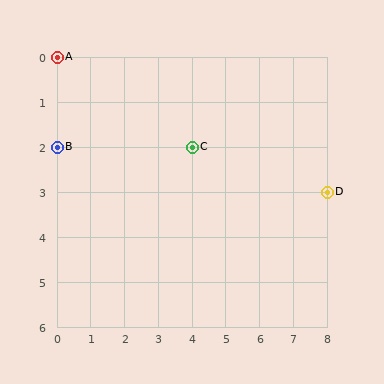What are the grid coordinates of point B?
Point B is at grid coordinates (0, 2).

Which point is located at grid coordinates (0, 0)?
Point A is at (0, 0).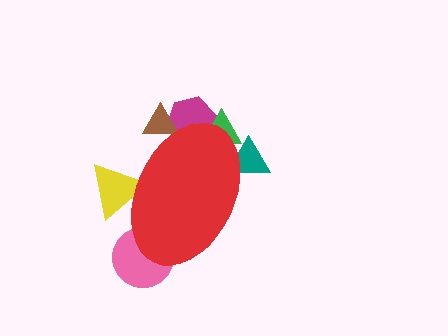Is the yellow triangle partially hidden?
Yes, the yellow triangle is partially hidden behind the red ellipse.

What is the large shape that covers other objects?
A red ellipse.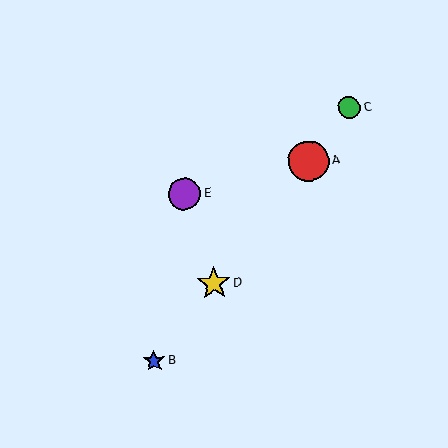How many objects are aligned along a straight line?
4 objects (A, B, C, D) are aligned along a straight line.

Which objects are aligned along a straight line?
Objects A, B, C, D are aligned along a straight line.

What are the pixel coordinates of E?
Object E is at (184, 194).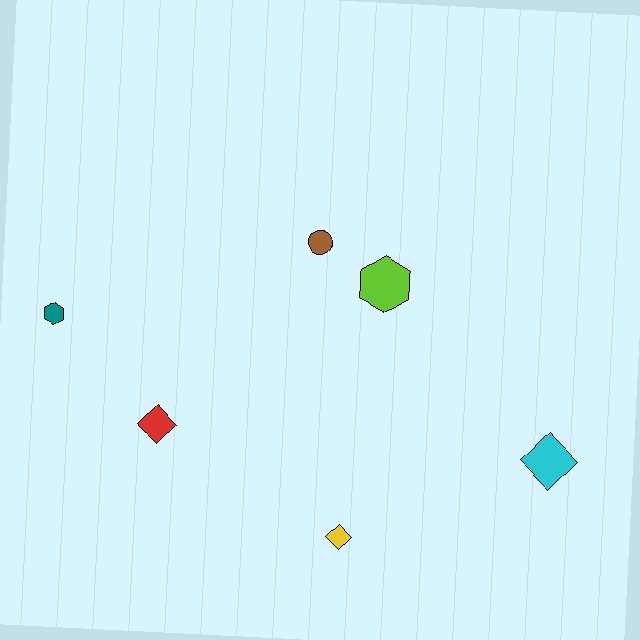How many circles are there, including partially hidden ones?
There is 1 circle.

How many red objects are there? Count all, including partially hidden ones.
There is 1 red object.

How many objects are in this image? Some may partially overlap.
There are 6 objects.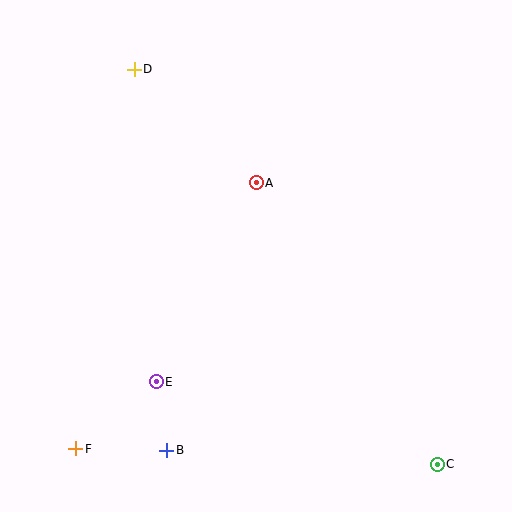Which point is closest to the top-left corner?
Point D is closest to the top-left corner.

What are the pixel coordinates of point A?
Point A is at (256, 183).